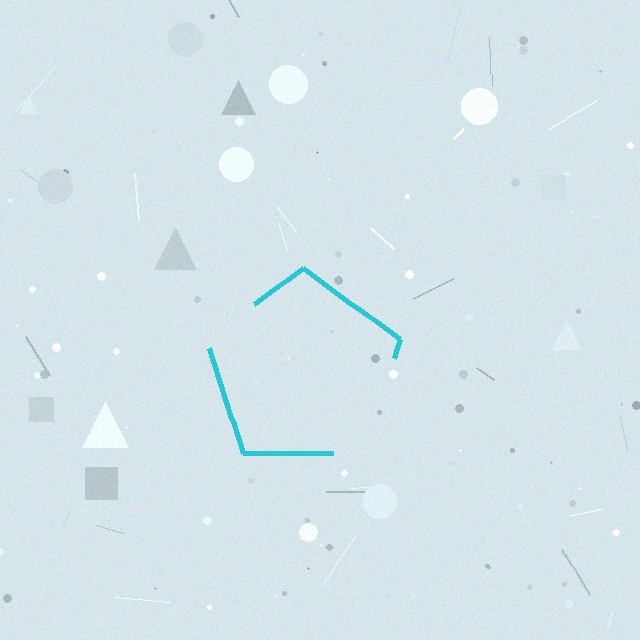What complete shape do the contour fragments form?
The contour fragments form a pentagon.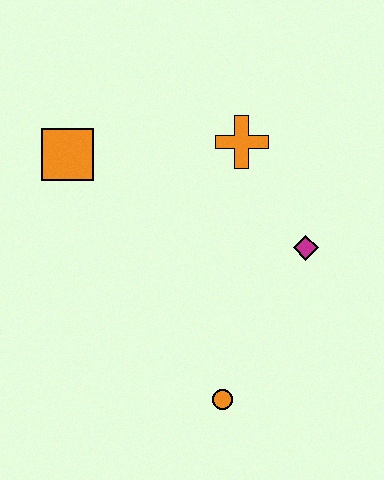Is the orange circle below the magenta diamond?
Yes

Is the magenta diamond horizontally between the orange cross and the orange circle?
No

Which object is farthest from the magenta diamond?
The orange square is farthest from the magenta diamond.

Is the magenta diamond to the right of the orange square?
Yes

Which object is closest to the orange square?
The orange cross is closest to the orange square.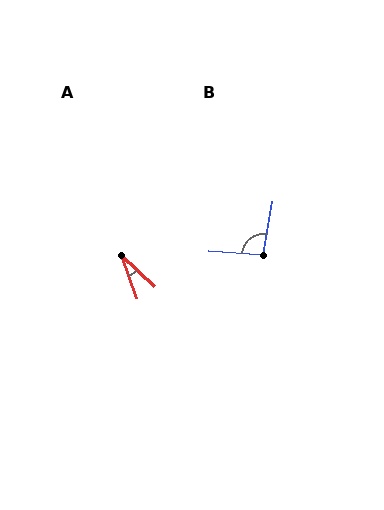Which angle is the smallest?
A, at approximately 27 degrees.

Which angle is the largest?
B, at approximately 97 degrees.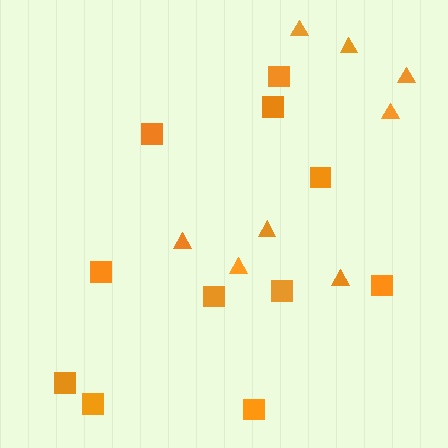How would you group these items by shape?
There are 2 groups: one group of triangles (8) and one group of squares (11).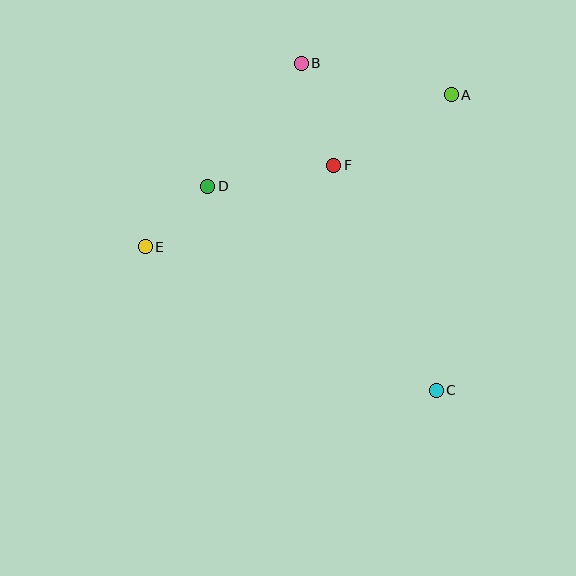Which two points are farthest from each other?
Points B and C are farthest from each other.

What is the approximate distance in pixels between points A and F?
The distance between A and F is approximately 137 pixels.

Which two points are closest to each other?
Points D and E are closest to each other.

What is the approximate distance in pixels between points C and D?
The distance between C and D is approximately 306 pixels.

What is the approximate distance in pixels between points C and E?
The distance between C and E is approximately 324 pixels.